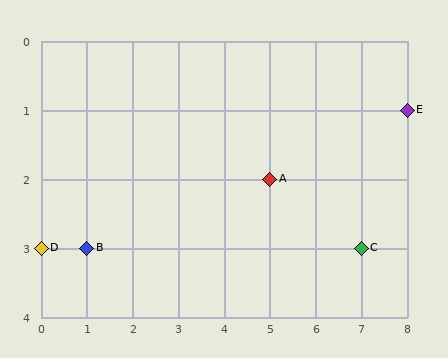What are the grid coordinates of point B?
Point B is at grid coordinates (1, 3).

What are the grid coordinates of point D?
Point D is at grid coordinates (0, 3).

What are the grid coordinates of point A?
Point A is at grid coordinates (5, 2).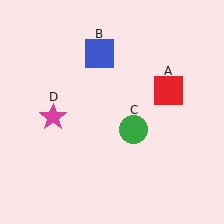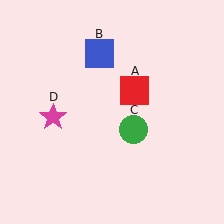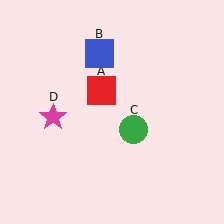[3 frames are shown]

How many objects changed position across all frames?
1 object changed position: red square (object A).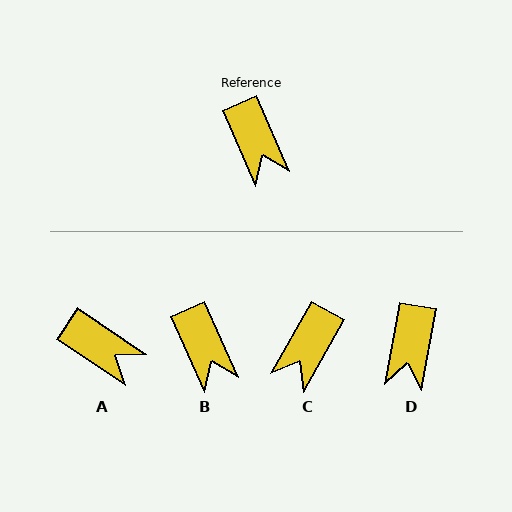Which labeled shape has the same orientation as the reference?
B.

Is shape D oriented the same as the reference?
No, it is off by about 34 degrees.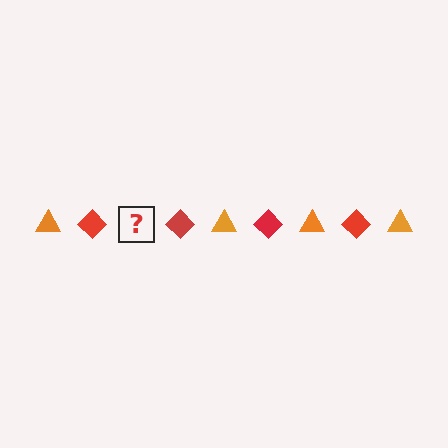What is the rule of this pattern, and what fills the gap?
The rule is that the pattern alternates between orange triangle and red diamond. The gap should be filled with an orange triangle.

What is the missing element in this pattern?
The missing element is an orange triangle.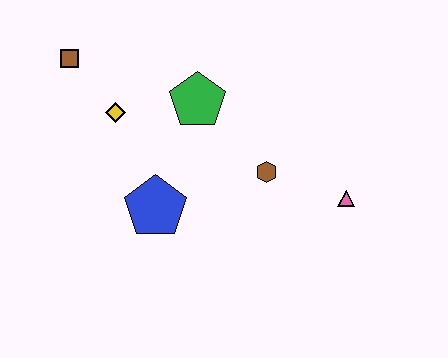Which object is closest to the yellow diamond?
The brown square is closest to the yellow diamond.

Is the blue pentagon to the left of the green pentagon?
Yes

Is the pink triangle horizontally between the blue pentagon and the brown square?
No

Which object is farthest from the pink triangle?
The brown square is farthest from the pink triangle.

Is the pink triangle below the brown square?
Yes